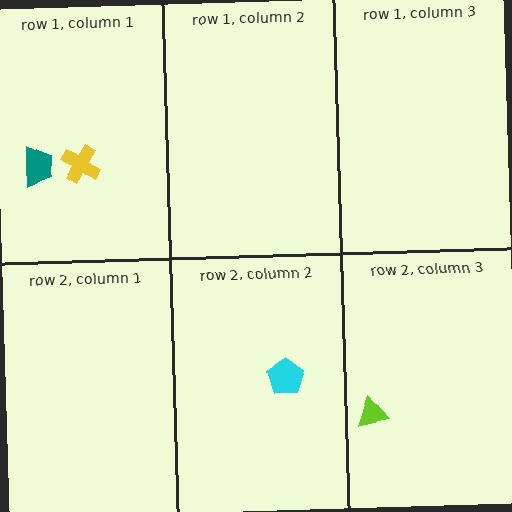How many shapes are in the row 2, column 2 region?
1.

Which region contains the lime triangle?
The row 2, column 3 region.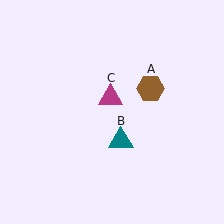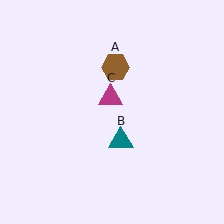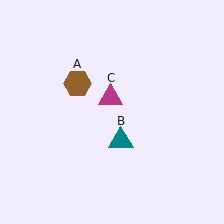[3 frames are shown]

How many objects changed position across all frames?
1 object changed position: brown hexagon (object A).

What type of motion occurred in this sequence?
The brown hexagon (object A) rotated counterclockwise around the center of the scene.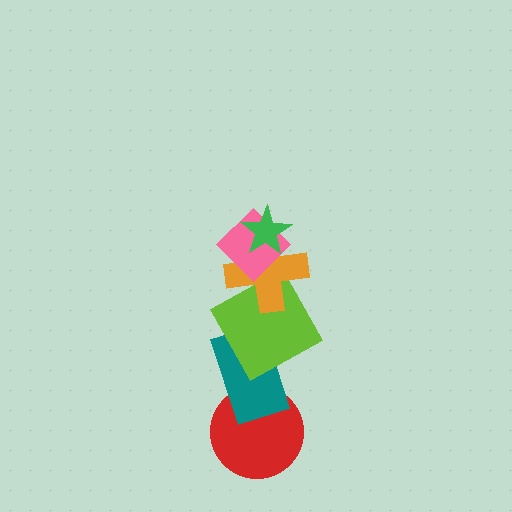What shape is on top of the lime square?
The orange cross is on top of the lime square.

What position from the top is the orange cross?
The orange cross is 3rd from the top.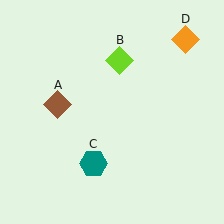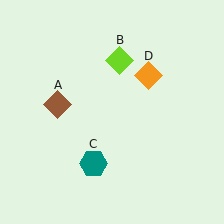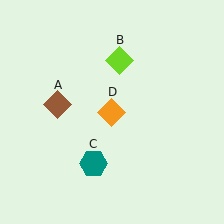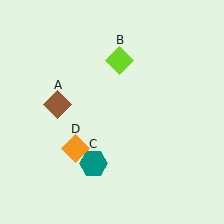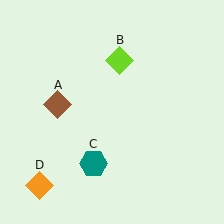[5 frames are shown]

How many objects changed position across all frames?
1 object changed position: orange diamond (object D).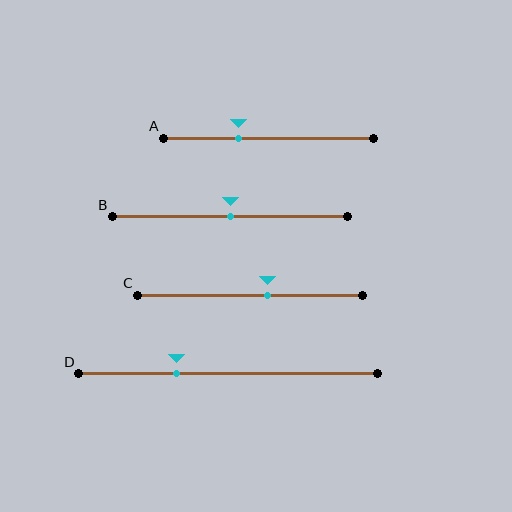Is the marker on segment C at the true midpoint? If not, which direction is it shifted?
No, the marker on segment C is shifted to the right by about 8% of the segment length.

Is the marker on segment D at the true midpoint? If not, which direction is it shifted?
No, the marker on segment D is shifted to the left by about 17% of the segment length.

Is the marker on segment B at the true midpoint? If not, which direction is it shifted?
Yes, the marker on segment B is at the true midpoint.